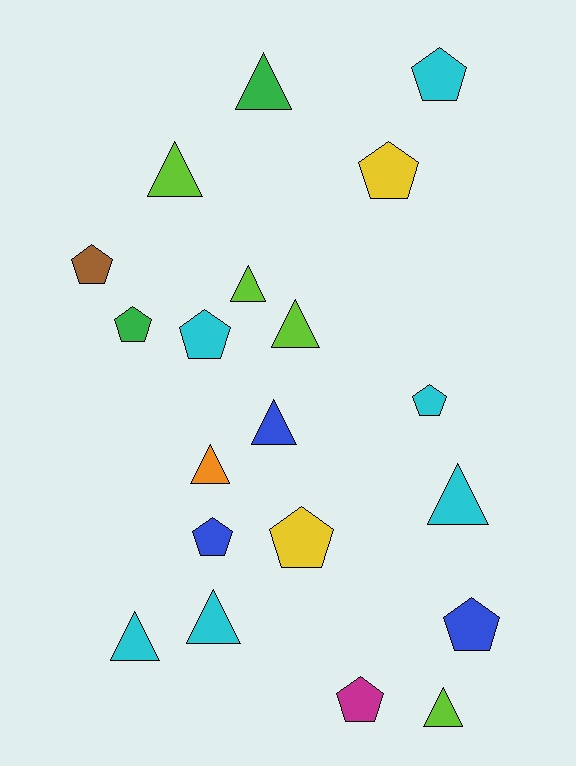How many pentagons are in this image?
There are 10 pentagons.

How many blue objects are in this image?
There are 3 blue objects.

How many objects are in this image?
There are 20 objects.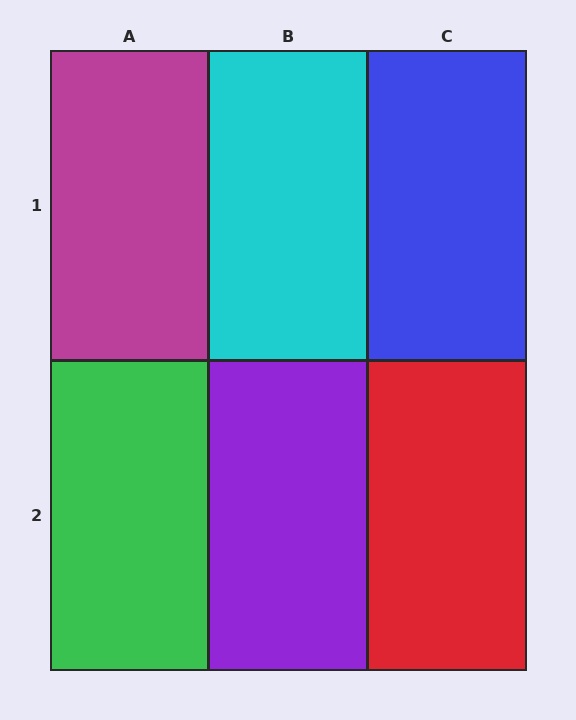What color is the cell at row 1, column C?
Blue.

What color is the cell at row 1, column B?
Cyan.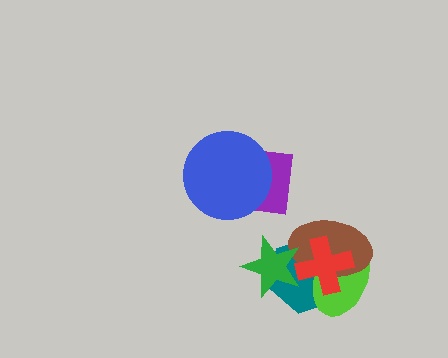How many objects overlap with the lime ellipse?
3 objects overlap with the lime ellipse.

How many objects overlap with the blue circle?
1 object overlaps with the blue circle.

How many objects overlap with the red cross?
4 objects overlap with the red cross.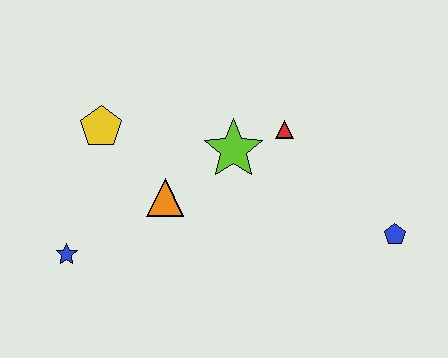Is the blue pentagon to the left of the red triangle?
No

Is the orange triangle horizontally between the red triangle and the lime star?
No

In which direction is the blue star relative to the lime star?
The blue star is to the left of the lime star.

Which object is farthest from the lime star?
The blue star is farthest from the lime star.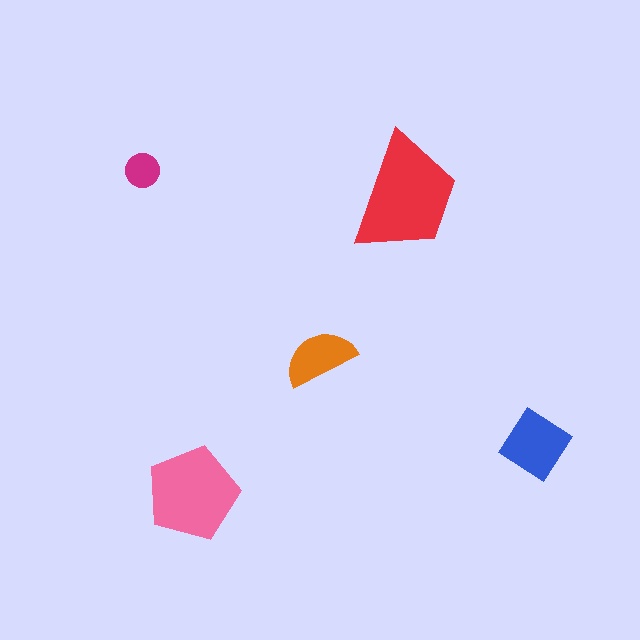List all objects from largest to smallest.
The red trapezoid, the pink pentagon, the blue diamond, the orange semicircle, the magenta circle.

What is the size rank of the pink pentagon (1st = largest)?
2nd.